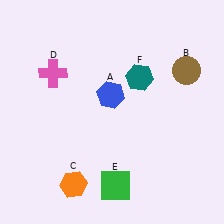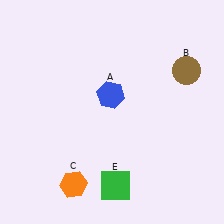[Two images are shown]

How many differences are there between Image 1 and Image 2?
There are 2 differences between the two images.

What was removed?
The pink cross (D), the teal hexagon (F) were removed in Image 2.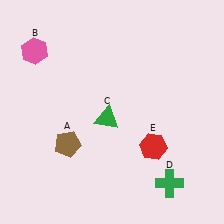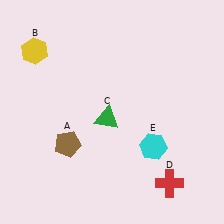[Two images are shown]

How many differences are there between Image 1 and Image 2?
There are 3 differences between the two images.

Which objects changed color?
B changed from pink to yellow. D changed from green to red. E changed from red to cyan.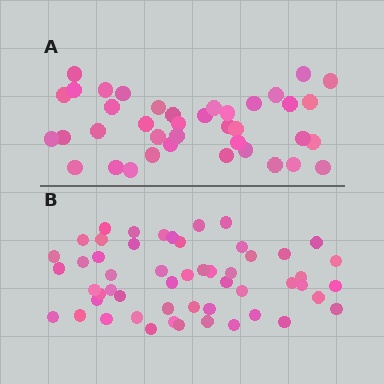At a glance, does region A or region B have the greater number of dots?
Region B (the bottom region) has more dots.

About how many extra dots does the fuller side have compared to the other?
Region B has approximately 15 more dots than region A.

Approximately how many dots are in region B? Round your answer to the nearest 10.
About 50 dots. (The exact count is 53, which rounds to 50.)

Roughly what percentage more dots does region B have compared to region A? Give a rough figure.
About 35% more.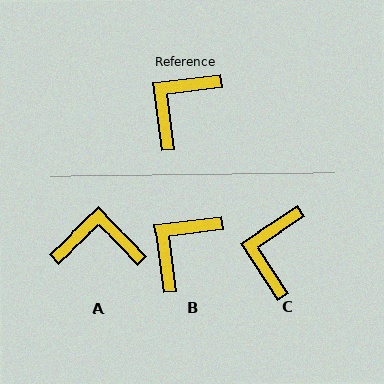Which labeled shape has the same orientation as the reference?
B.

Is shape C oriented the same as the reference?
No, it is off by about 25 degrees.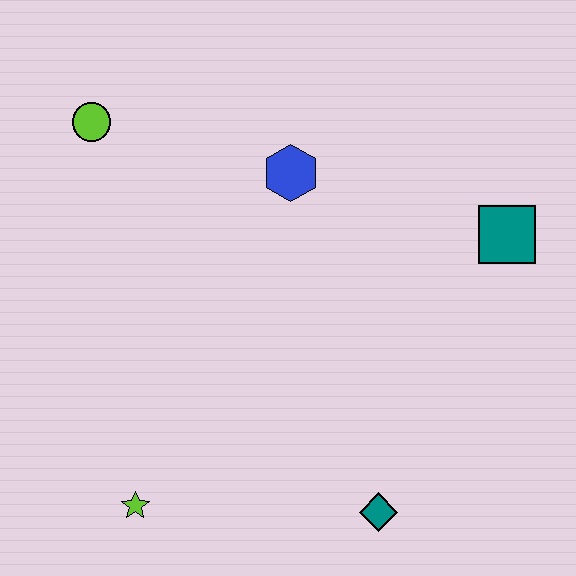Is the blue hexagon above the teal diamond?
Yes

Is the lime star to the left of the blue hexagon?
Yes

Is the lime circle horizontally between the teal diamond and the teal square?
No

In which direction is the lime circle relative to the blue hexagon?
The lime circle is to the left of the blue hexagon.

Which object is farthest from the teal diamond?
The lime circle is farthest from the teal diamond.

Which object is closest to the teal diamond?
The lime star is closest to the teal diamond.